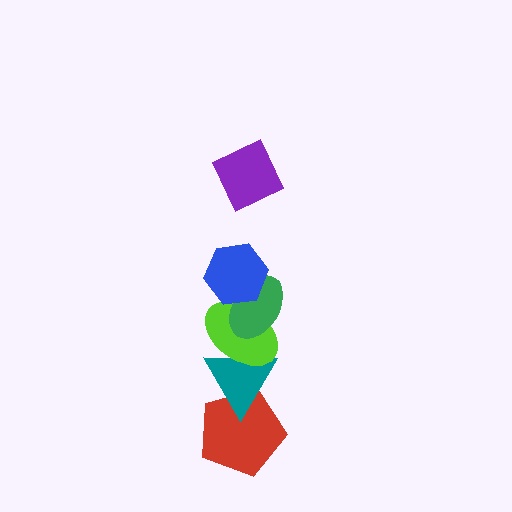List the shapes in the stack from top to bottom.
From top to bottom: the purple diamond, the blue hexagon, the green ellipse, the lime ellipse, the teal triangle, the red pentagon.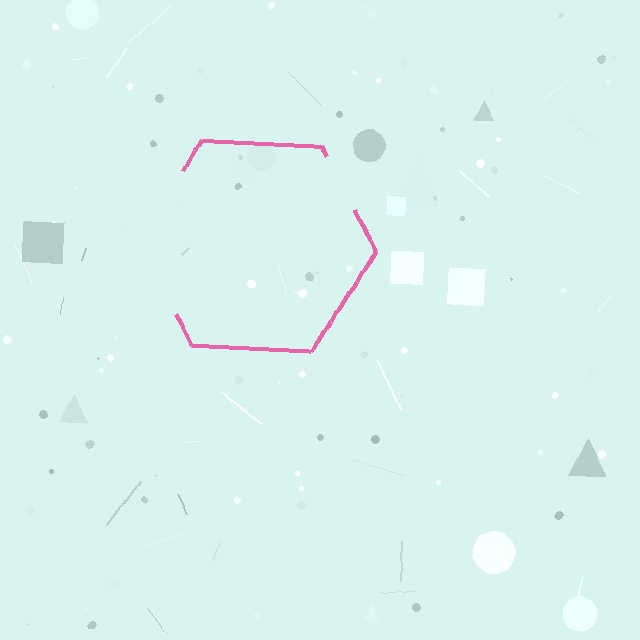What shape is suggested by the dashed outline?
The dashed outline suggests a hexagon.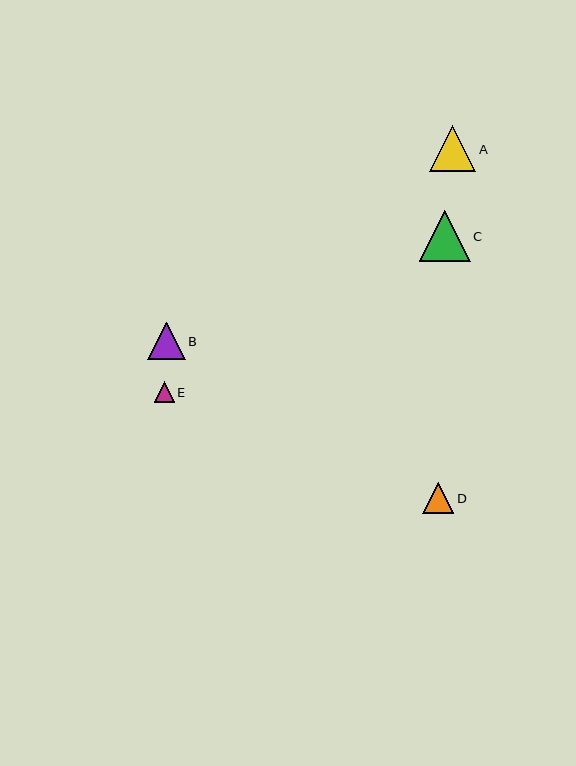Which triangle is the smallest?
Triangle E is the smallest with a size of approximately 20 pixels.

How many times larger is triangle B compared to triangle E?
Triangle B is approximately 1.8 times the size of triangle E.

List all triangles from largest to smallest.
From largest to smallest: C, A, B, D, E.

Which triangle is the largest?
Triangle C is the largest with a size of approximately 51 pixels.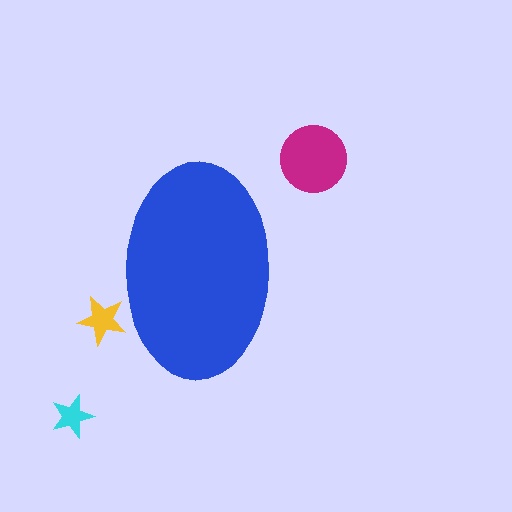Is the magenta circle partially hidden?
No, the magenta circle is fully visible.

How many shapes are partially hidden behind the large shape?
1 shape is partially hidden.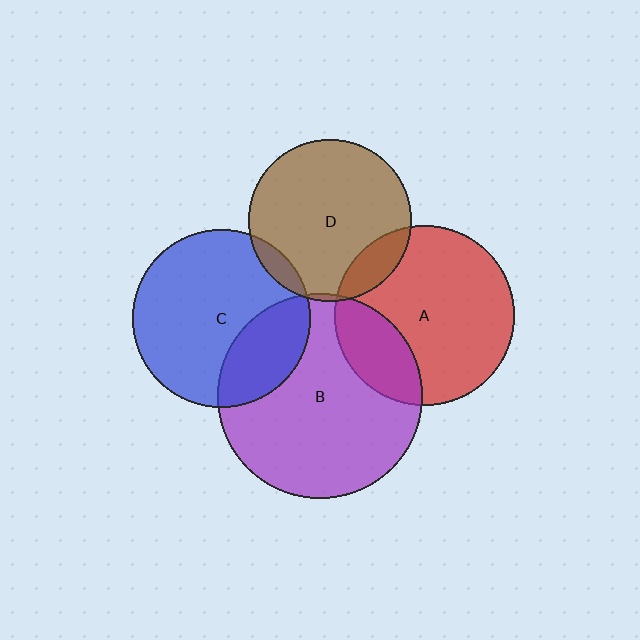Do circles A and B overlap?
Yes.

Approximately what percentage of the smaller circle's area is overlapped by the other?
Approximately 25%.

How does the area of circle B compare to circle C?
Approximately 1.3 times.